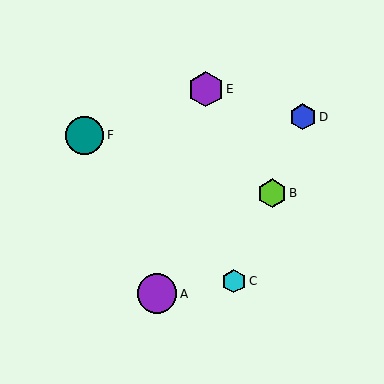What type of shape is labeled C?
Shape C is a cyan hexagon.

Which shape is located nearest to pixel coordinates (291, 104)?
The blue hexagon (labeled D) at (303, 117) is nearest to that location.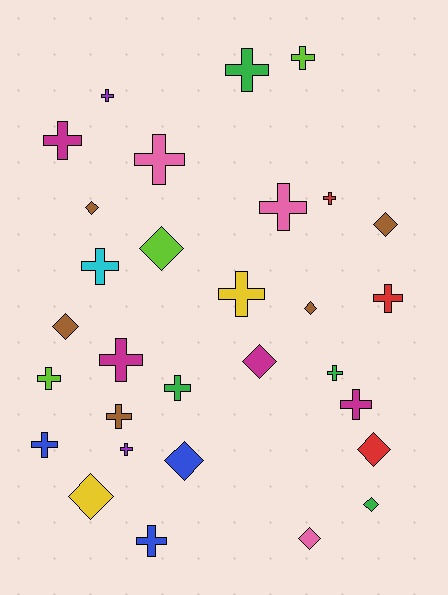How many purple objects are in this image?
There are 2 purple objects.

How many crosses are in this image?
There are 19 crosses.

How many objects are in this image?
There are 30 objects.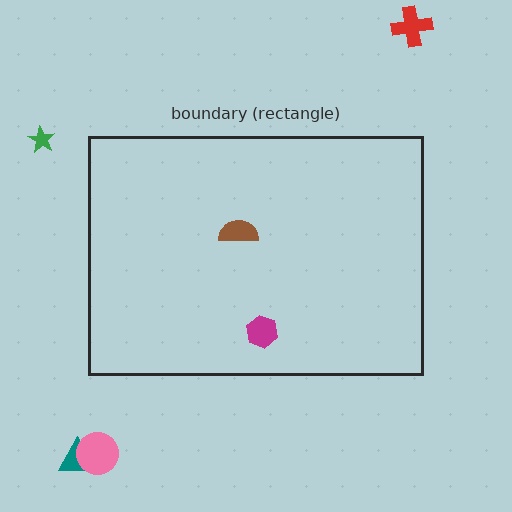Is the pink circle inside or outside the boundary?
Outside.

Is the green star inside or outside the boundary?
Outside.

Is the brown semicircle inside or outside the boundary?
Inside.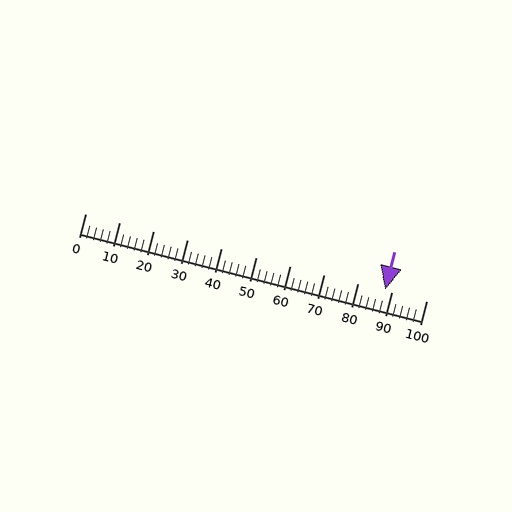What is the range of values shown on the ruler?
The ruler shows values from 0 to 100.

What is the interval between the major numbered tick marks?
The major tick marks are spaced 10 units apart.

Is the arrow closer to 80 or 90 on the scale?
The arrow is closer to 90.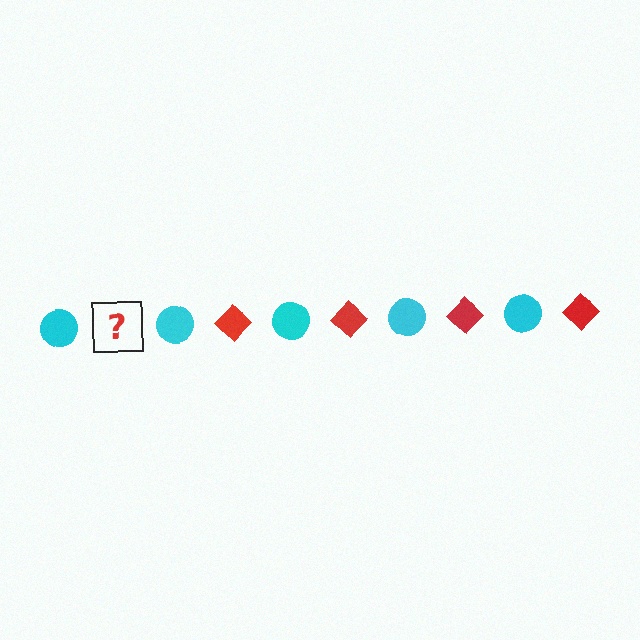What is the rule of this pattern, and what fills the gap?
The rule is that the pattern alternates between cyan circle and red diamond. The gap should be filled with a red diamond.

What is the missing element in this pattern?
The missing element is a red diamond.